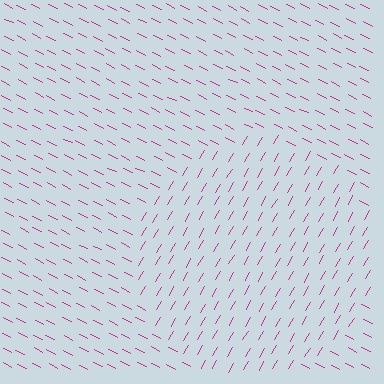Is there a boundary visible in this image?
Yes, there is a texture boundary formed by a change in line orientation.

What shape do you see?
I see a circle.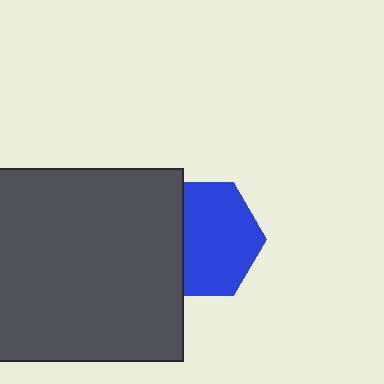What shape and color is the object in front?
The object in front is a dark gray square.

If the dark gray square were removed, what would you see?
You would see the complete blue hexagon.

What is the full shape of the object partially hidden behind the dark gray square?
The partially hidden object is a blue hexagon.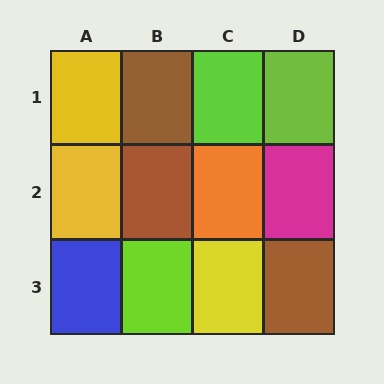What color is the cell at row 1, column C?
Lime.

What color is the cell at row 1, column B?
Brown.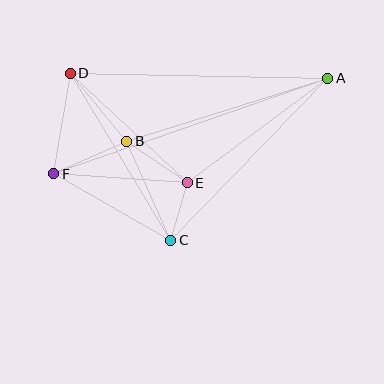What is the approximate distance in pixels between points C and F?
The distance between C and F is approximately 135 pixels.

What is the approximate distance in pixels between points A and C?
The distance between A and C is approximately 226 pixels.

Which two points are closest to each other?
Points C and E are closest to each other.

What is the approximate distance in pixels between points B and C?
The distance between B and C is approximately 108 pixels.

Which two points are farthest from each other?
Points A and F are farthest from each other.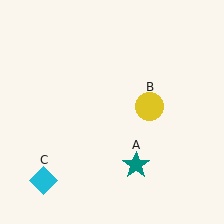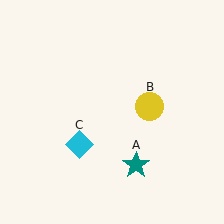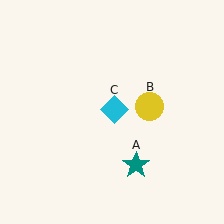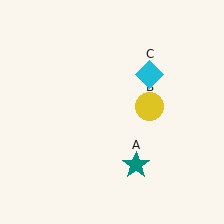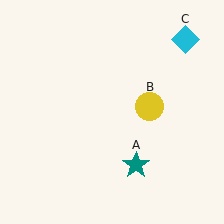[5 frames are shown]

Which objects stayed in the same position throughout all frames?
Teal star (object A) and yellow circle (object B) remained stationary.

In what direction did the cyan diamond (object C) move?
The cyan diamond (object C) moved up and to the right.